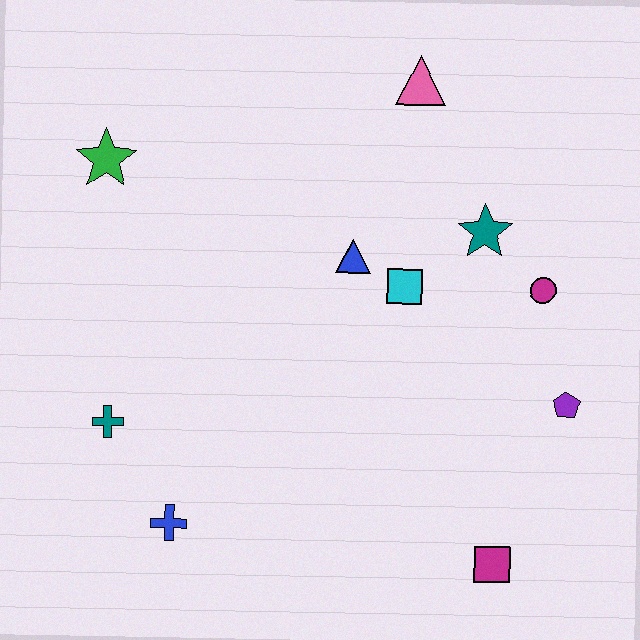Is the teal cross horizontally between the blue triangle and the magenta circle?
No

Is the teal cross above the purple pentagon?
No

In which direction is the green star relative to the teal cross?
The green star is above the teal cross.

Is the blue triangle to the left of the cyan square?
Yes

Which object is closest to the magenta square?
The purple pentagon is closest to the magenta square.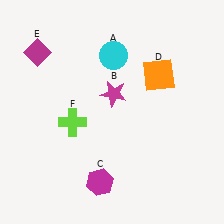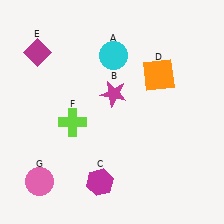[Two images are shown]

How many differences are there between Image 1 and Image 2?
There is 1 difference between the two images.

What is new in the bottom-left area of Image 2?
A pink circle (G) was added in the bottom-left area of Image 2.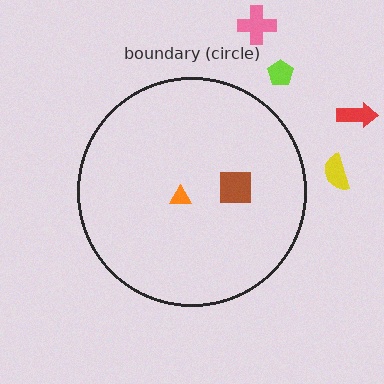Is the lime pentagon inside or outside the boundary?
Outside.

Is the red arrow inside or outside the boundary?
Outside.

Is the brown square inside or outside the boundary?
Inside.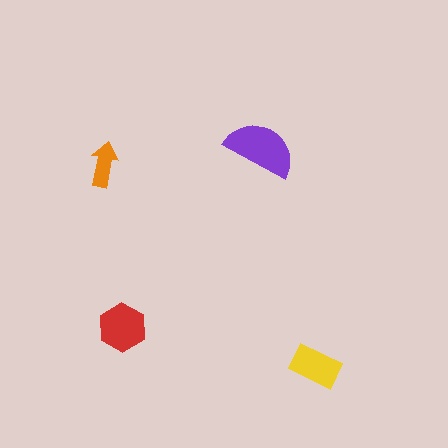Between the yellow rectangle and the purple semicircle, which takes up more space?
The purple semicircle.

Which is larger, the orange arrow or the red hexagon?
The red hexagon.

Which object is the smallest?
The orange arrow.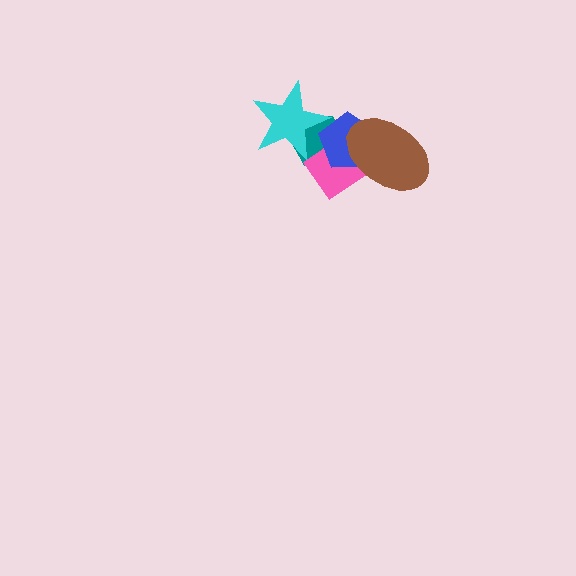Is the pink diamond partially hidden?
Yes, it is partially covered by another shape.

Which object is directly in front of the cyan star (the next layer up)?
The pink diamond is directly in front of the cyan star.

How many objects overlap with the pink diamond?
4 objects overlap with the pink diamond.